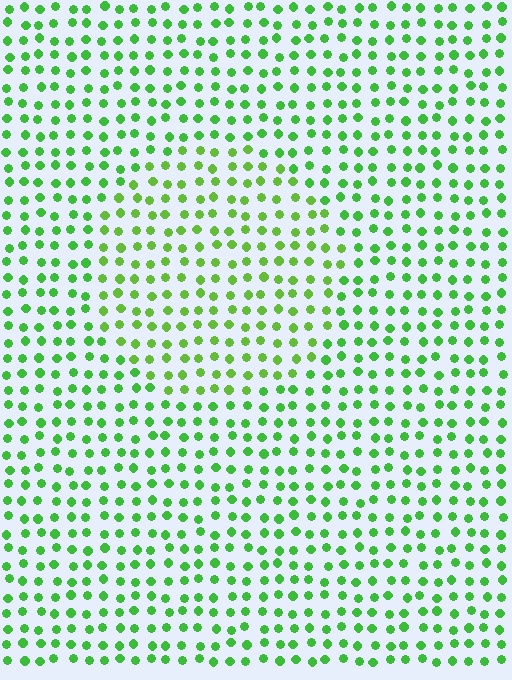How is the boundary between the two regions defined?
The boundary is defined purely by a slight shift in hue (about 19 degrees). Spacing, size, and orientation are identical on both sides.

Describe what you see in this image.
The image is filled with small green elements in a uniform arrangement. A circle-shaped region is visible where the elements are tinted to a slightly different hue, forming a subtle color boundary.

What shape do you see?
I see a circle.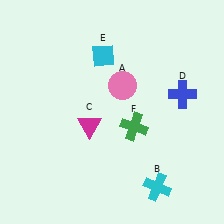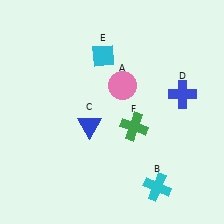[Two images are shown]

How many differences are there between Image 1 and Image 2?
There is 1 difference between the two images.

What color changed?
The triangle (C) changed from magenta in Image 1 to blue in Image 2.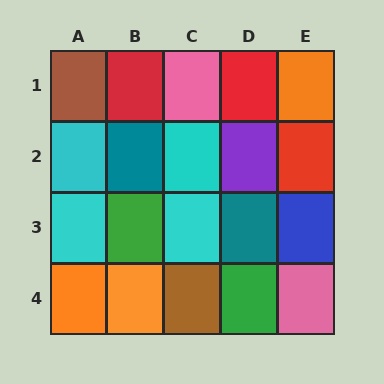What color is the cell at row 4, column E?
Pink.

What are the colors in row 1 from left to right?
Brown, red, pink, red, orange.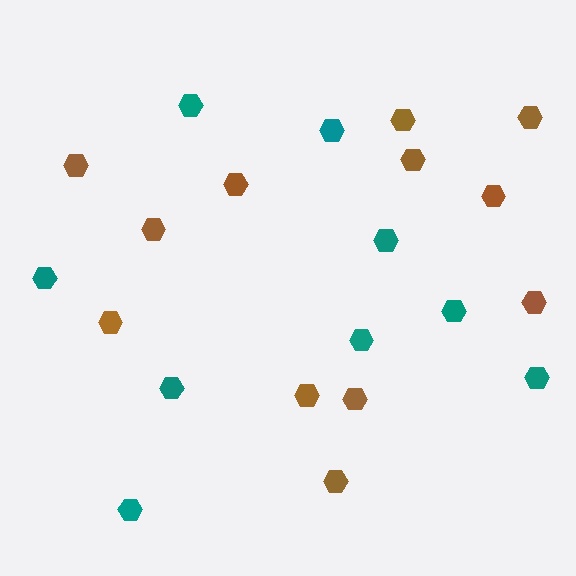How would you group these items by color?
There are 2 groups: one group of brown hexagons (12) and one group of teal hexagons (9).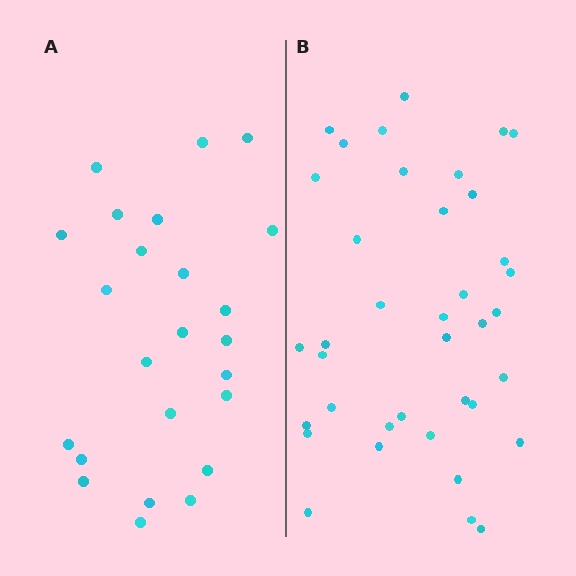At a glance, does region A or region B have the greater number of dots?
Region B (the right region) has more dots.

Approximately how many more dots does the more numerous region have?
Region B has approximately 15 more dots than region A.